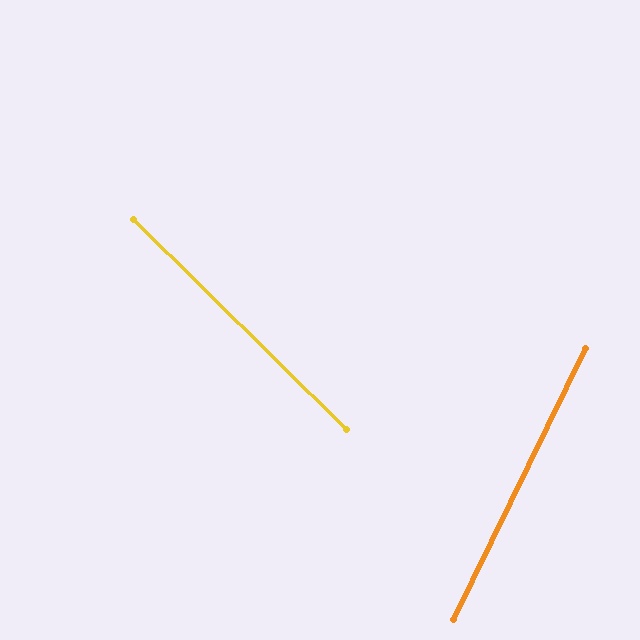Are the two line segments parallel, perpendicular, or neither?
Neither parallel nor perpendicular — they differ by about 71°.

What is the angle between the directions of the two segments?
Approximately 71 degrees.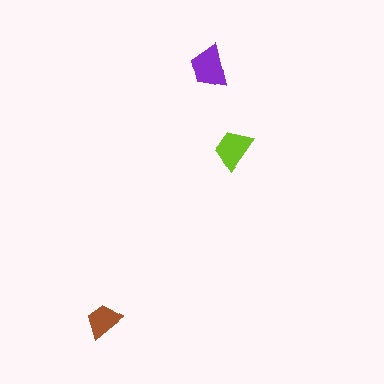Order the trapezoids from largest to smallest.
the purple one, the lime one, the brown one.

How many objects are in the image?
There are 3 objects in the image.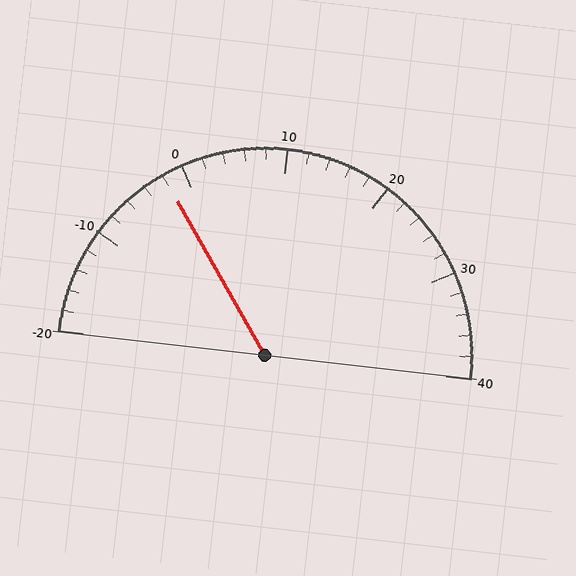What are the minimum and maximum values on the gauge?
The gauge ranges from -20 to 40.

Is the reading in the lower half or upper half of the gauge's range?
The reading is in the lower half of the range (-20 to 40).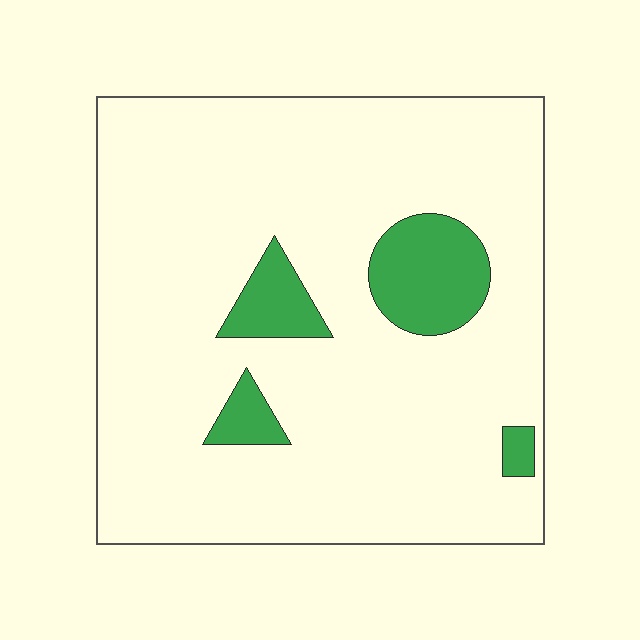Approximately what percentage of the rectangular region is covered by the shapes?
Approximately 10%.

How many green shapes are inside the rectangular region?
4.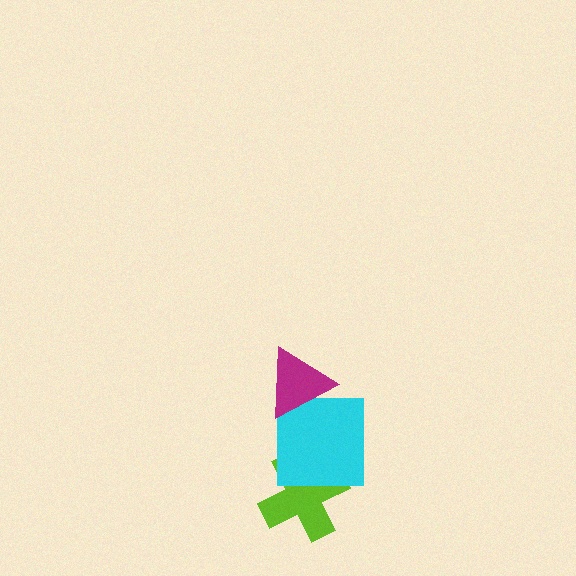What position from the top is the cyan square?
The cyan square is 2nd from the top.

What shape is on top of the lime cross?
The cyan square is on top of the lime cross.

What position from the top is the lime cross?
The lime cross is 3rd from the top.